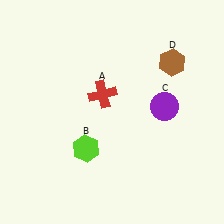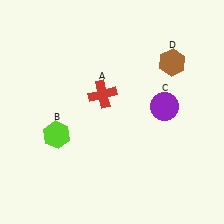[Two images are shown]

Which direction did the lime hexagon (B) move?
The lime hexagon (B) moved left.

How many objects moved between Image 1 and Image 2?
1 object moved between the two images.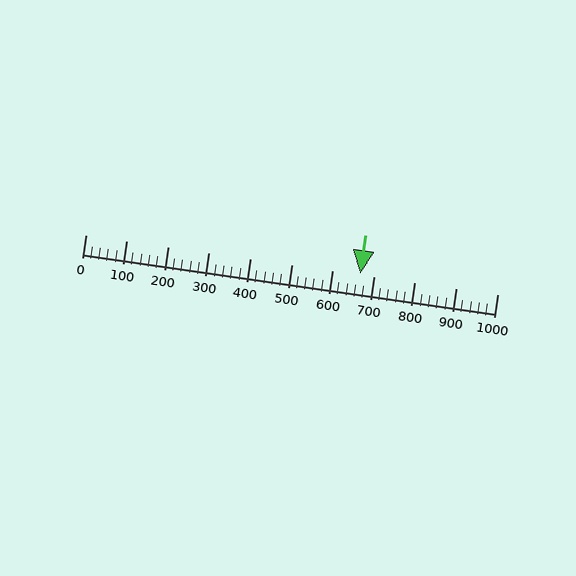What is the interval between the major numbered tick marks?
The major tick marks are spaced 100 units apart.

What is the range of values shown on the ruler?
The ruler shows values from 0 to 1000.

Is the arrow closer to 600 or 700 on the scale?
The arrow is closer to 700.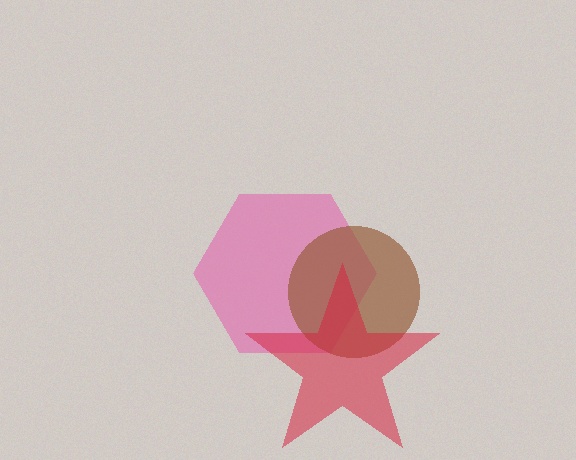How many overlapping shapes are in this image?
There are 3 overlapping shapes in the image.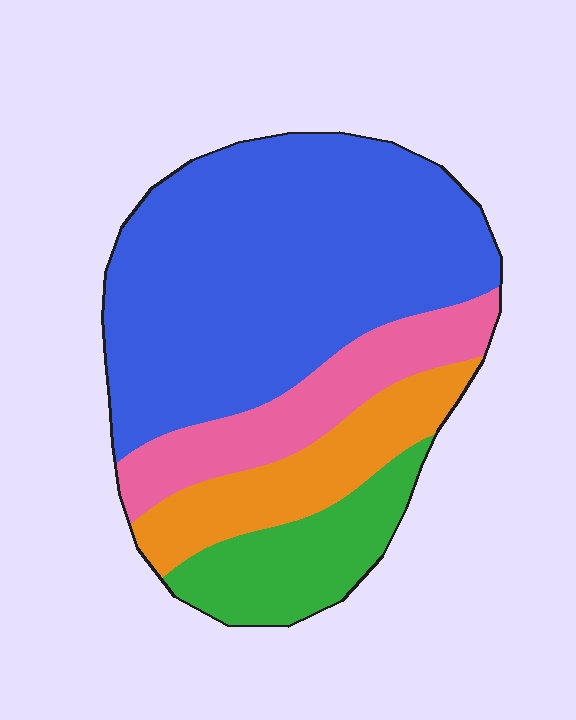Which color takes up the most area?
Blue, at roughly 55%.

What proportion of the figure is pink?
Pink covers around 15% of the figure.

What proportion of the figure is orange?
Orange takes up less than a sixth of the figure.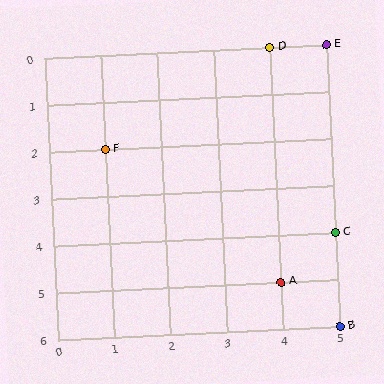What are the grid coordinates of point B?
Point B is at grid coordinates (5, 6).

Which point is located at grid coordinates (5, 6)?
Point B is at (5, 6).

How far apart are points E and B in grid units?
Points E and B are 6 rows apart.